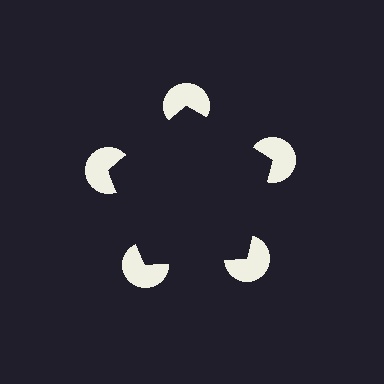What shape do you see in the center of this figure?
An illusory pentagon — its edges are inferred from the aligned wedge cuts in the pac-man discs, not physically drawn.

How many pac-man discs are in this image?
There are 5 — one at each vertex of the illusory pentagon.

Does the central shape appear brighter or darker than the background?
It typically appears slightly darker than the background, even though no actual brightness change is drawn.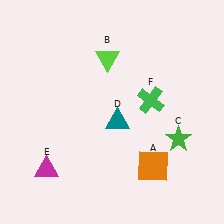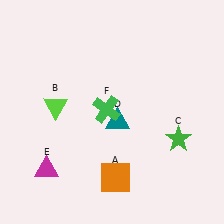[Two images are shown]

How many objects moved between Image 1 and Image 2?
3 objects moved between the two images.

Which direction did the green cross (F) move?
The green cross (F) moved left.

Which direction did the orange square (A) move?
The orange square (A) moved left.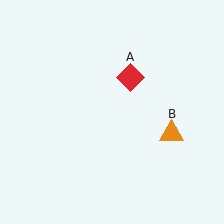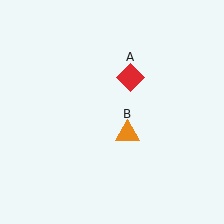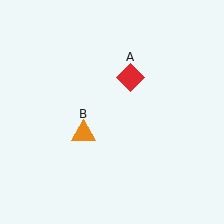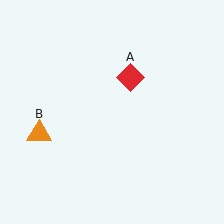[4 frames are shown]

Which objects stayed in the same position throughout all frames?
Red diamond (object A) remained stationary.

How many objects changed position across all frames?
1 object changed position: orange triangle (object B).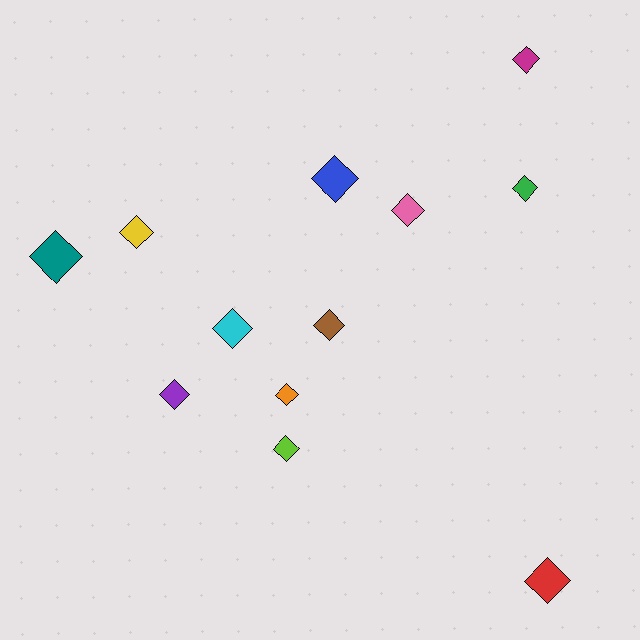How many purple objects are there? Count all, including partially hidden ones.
There is 1 purple object.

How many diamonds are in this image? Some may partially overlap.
There are 12 diamonds.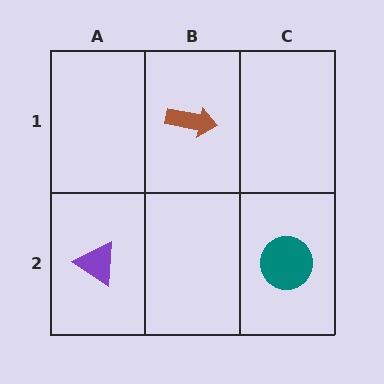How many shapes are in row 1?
1 shape.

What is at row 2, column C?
A teal circle.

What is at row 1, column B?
A brown arrow.